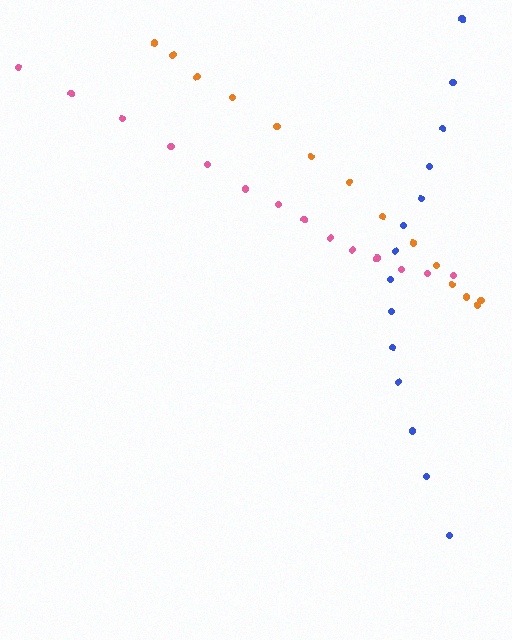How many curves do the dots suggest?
There are 3 distinct paths.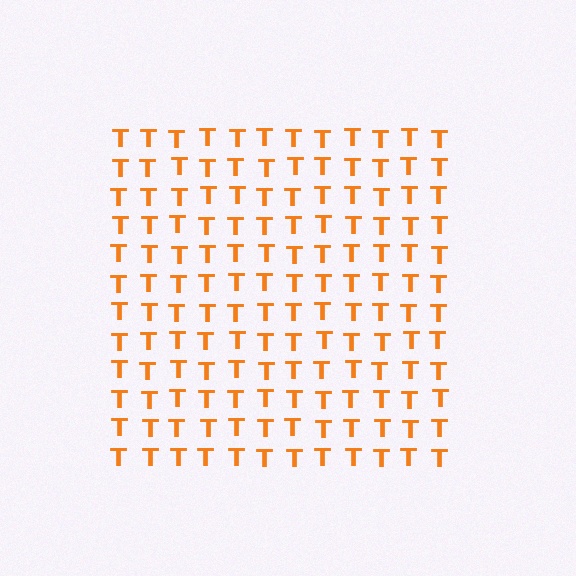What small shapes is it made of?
It is made of small letter T's.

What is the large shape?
The large shape is a square.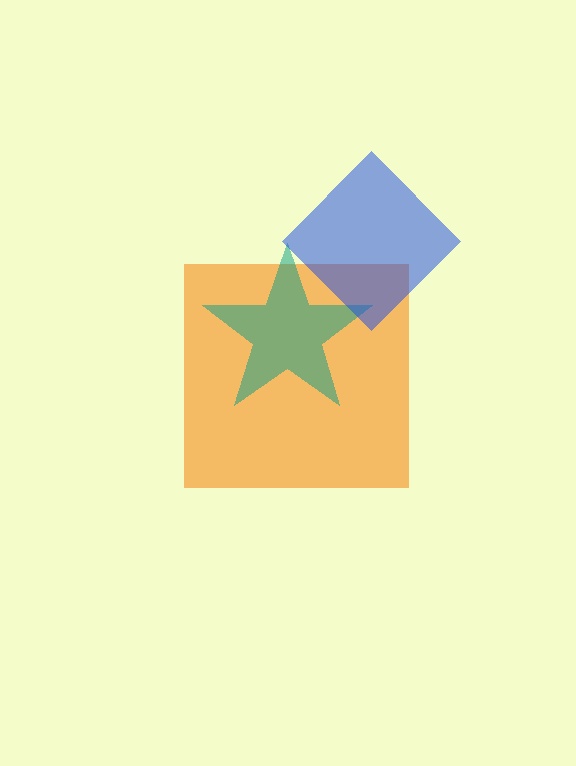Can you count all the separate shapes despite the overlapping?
Yes, there are 3 separate shapes.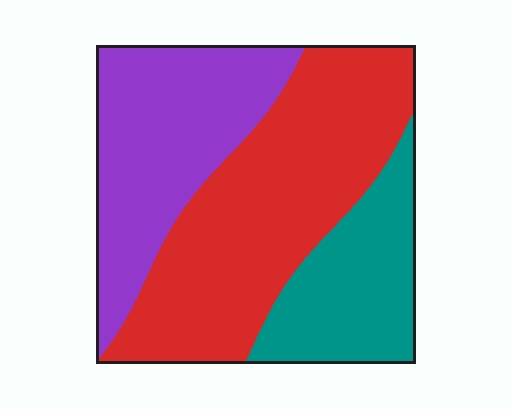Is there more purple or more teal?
Purple.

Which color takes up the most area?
Red, at roughly 45%.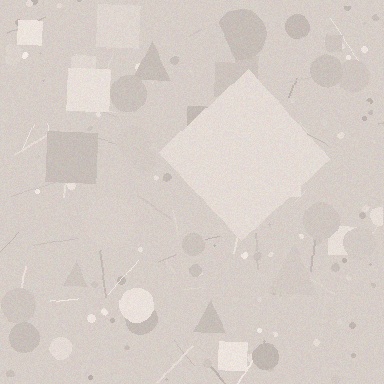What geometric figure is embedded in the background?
A diamond is embedded in the background.